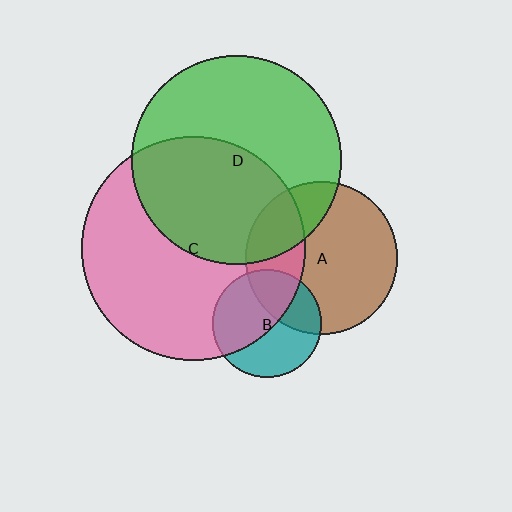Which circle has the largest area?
Circle C (pink).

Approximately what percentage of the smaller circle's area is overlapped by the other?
Approximately 25%.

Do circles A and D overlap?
Yes.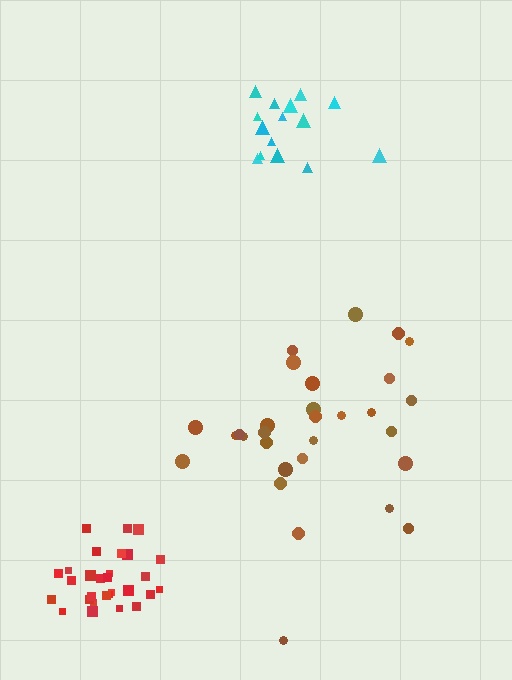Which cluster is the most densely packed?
Red.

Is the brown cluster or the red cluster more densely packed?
Red.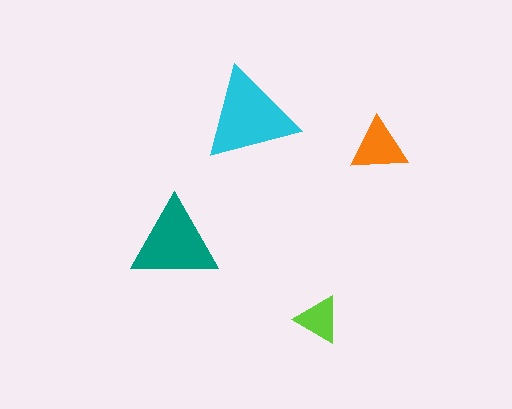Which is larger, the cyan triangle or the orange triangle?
The cyan one.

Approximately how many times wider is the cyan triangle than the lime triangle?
About 2 times wider.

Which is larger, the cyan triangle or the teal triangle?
The cyan one.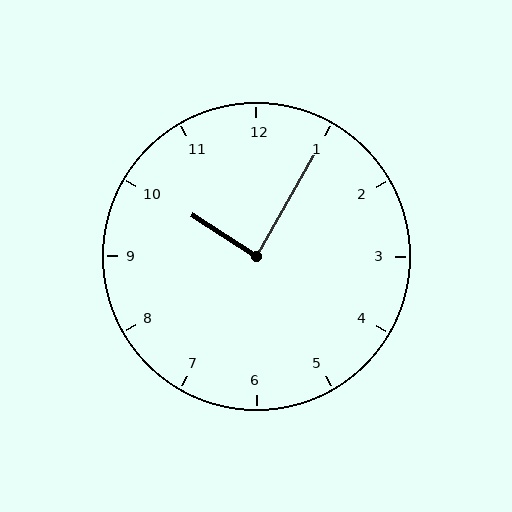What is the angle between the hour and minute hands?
Approximately 88 degrees.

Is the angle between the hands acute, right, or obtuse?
It is right.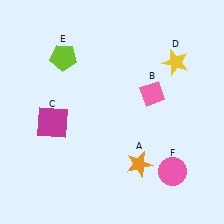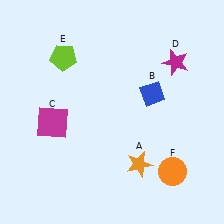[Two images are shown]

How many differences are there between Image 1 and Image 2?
There are 3 differences between the two images.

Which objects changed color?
B changed from pink to blue. D changed from yellow to magenta. F changed from pink to orange.